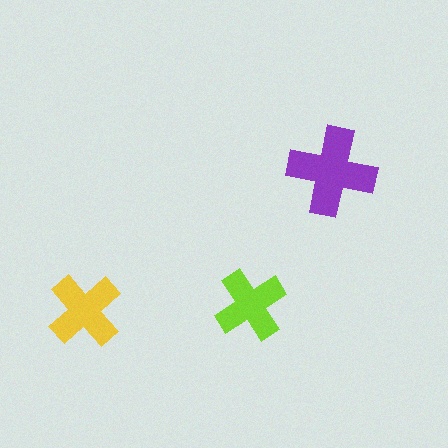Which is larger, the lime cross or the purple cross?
The purple one.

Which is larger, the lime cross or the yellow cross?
The yellow one.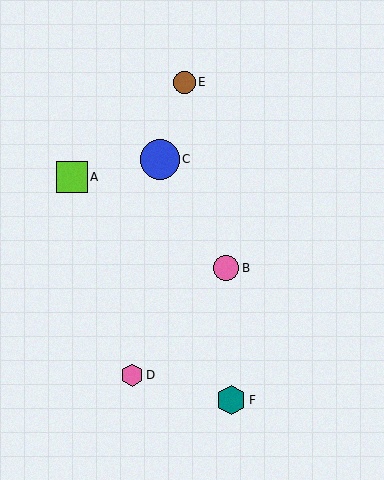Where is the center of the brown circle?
The center of the brown circle is at (184, 82).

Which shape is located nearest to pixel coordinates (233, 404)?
The teal hexagon (labeled F) at (231, 400) is nearest to that location.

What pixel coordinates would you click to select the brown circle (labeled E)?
Click at (184, 82) to select the brown circle E.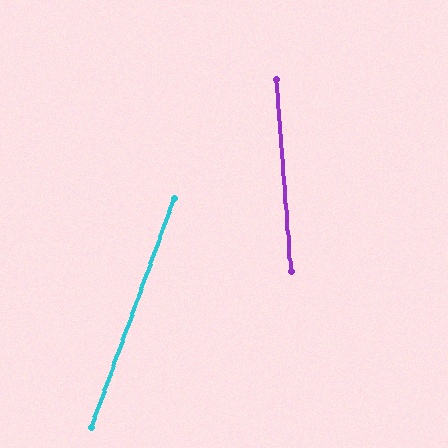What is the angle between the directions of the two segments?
Approximately 24 degrees.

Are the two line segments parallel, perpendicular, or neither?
Neither parallel nor perpendicular — they differ by about 24°.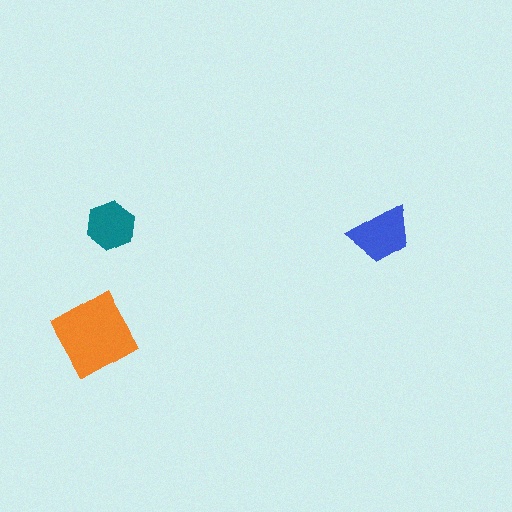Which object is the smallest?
The teal hexagon.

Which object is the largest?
The orange diamond.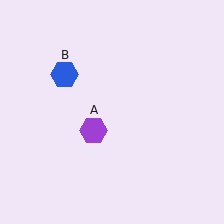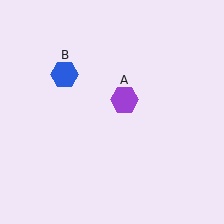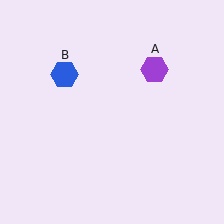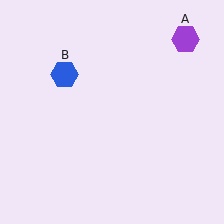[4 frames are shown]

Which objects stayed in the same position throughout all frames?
Blue hexagon (object B) remained stationary.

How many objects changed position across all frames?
1 object changed position: purple hexagon (object A).